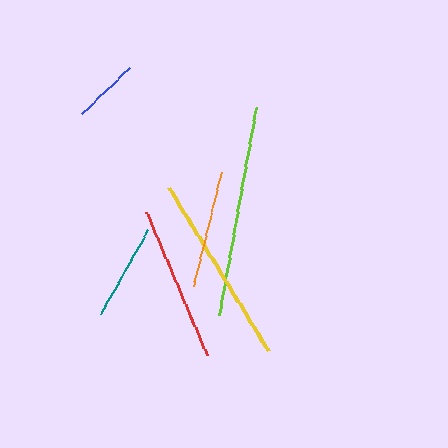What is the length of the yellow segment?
The yellow segment is approximately 190 pixels long.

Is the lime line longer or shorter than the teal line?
The lime line is longer than the teal line.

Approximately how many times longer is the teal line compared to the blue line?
The teal line is approximately 1.5 times the length of the blue line.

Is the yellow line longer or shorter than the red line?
The yellow line is longer than the red line.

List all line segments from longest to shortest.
From longest to shortest: lime, yellow, red, orange, teal, blue.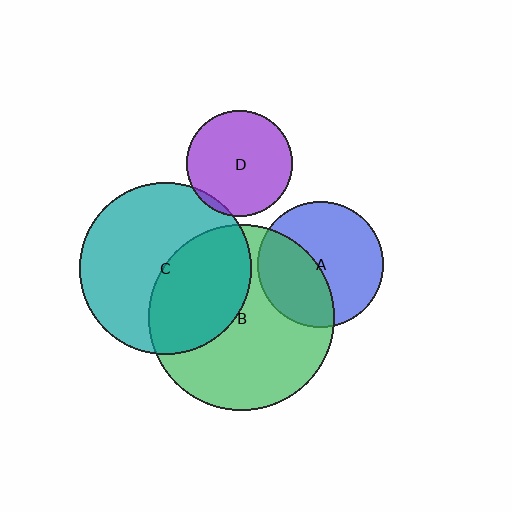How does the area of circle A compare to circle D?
Approximately 1.4 times.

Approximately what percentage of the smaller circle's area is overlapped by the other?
Approximately 40%.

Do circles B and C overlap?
Yes.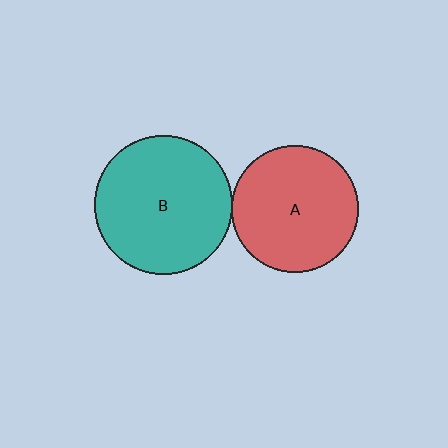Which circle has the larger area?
Circle B (teal).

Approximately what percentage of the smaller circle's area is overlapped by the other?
Approximately 5%.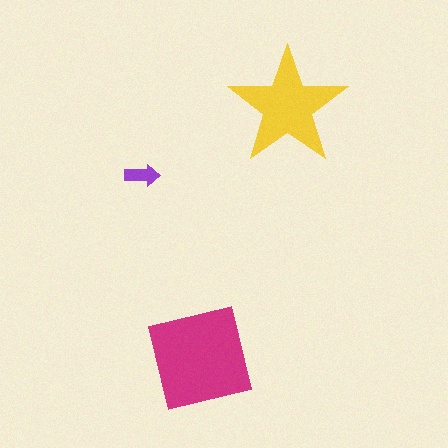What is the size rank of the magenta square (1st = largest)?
1st.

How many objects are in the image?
There are 3 objects in the image.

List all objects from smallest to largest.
The purple arrow, the yellow star, the magenta square.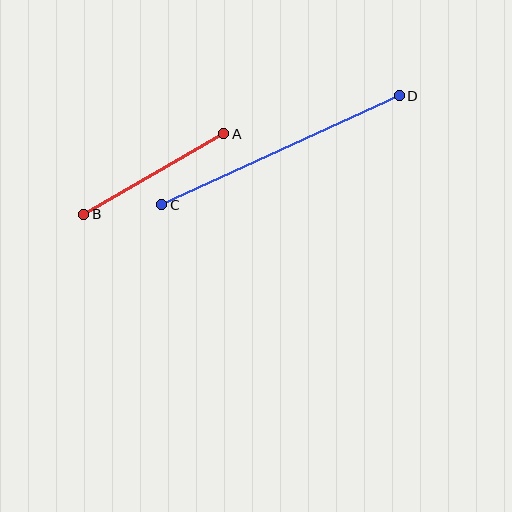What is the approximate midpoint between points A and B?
The midpoint is at approximately (154, 174) pixels.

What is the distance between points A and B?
The distance is approximately 161 pixels.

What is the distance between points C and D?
The distance is approximately 261 pixels.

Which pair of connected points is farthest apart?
Points C and D are farthest apart.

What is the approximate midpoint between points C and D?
The midpoint is at approximately (280, 150) pixels.